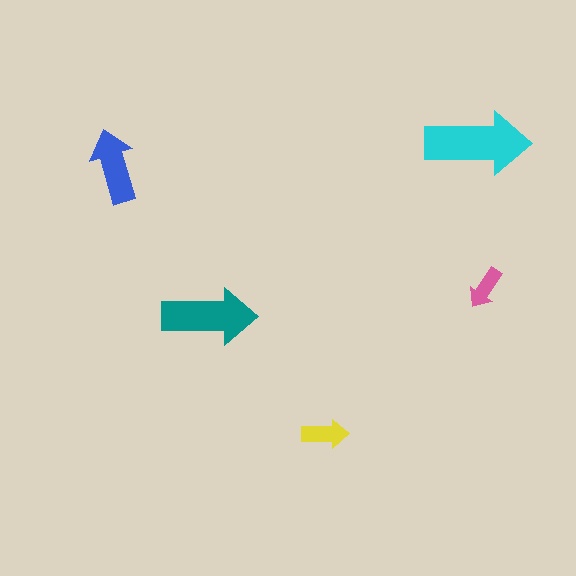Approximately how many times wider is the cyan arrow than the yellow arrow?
About 2.5 times wider.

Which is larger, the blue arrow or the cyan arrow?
The cyan one.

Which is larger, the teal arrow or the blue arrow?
The teal one.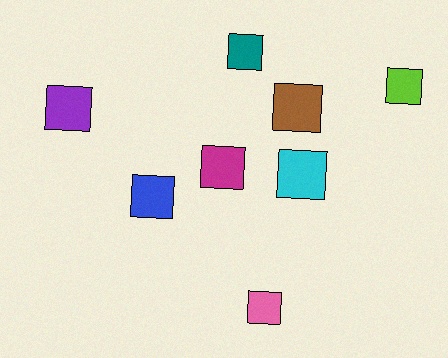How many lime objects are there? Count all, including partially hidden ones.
There is 1 lime object.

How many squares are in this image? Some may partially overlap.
There are 8 squares.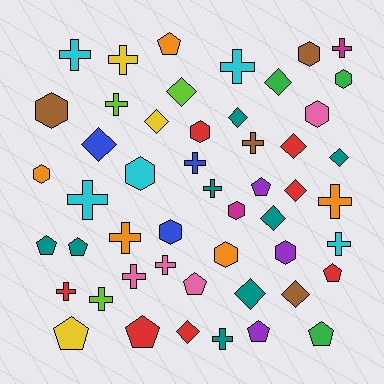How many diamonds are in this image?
There are 12 diamonds.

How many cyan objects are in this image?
There are 5 cyan objects.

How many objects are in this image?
There are 50 objects.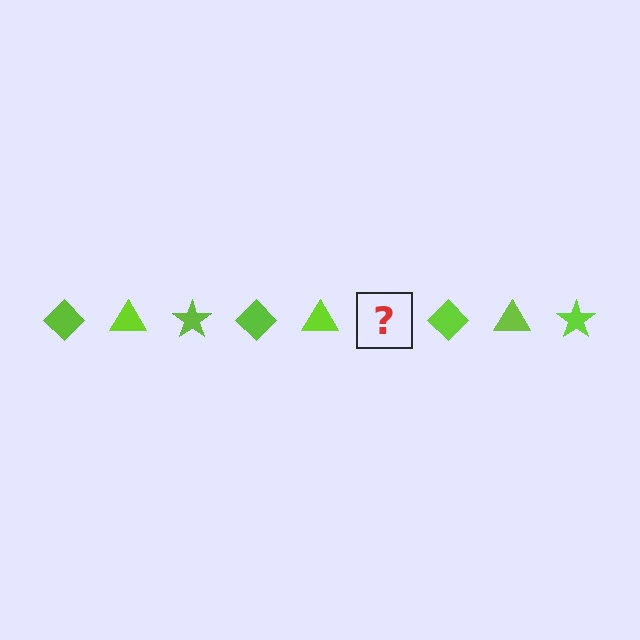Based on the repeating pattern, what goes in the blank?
The blank should be a lime star.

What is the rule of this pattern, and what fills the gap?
The rule is that the pattern cycles through diamond, triangle, star shapes in lime. The gap should be filled with a lime star.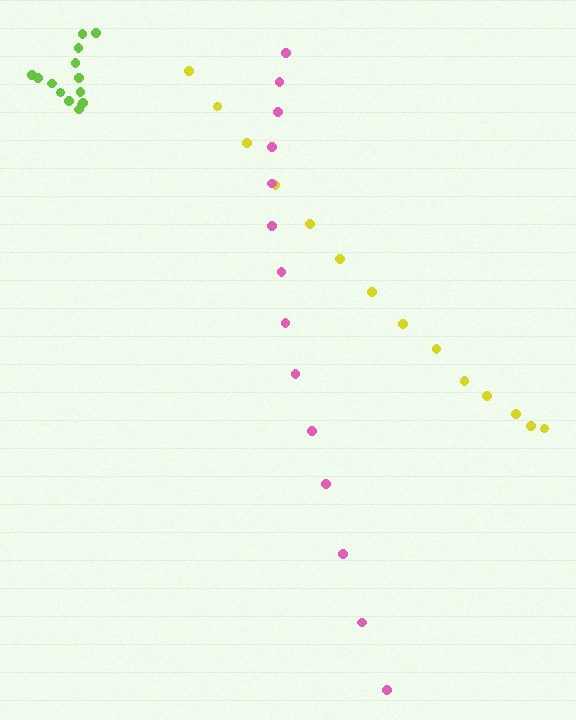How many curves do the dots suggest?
There are 3 distinct paths.